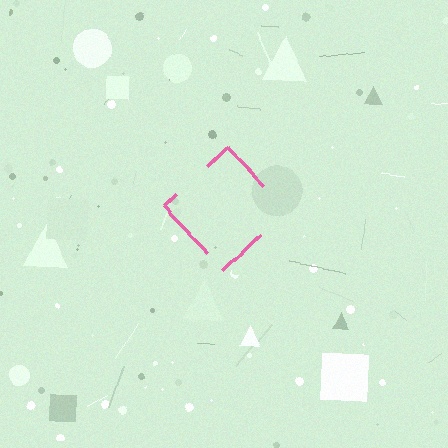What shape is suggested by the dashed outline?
The dashed outline suggests a diamond.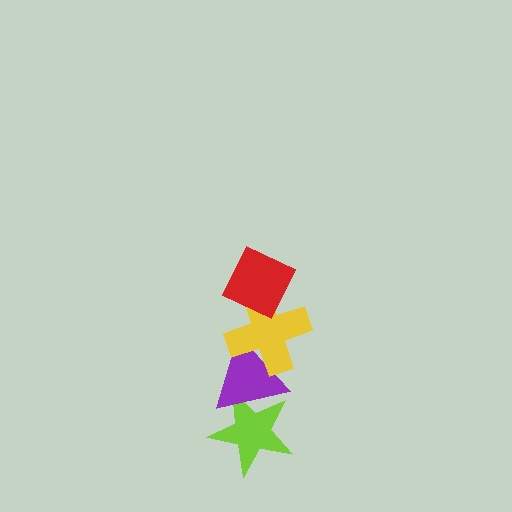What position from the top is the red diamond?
The red diamond is 1st from the top.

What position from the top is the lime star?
The lime star is 4th from the top.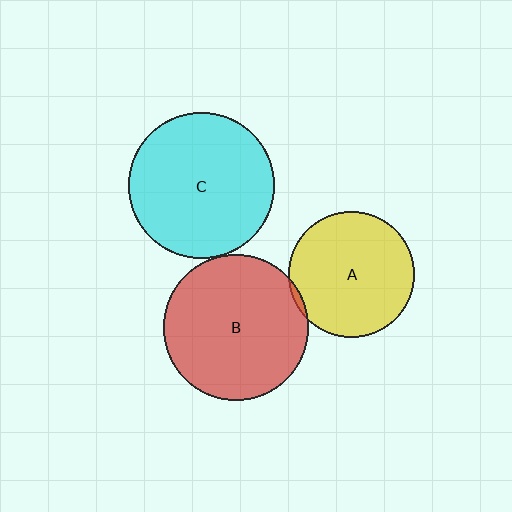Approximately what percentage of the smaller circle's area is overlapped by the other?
Approximately 5%.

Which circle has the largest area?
Circle C (cyan).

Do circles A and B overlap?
Yes.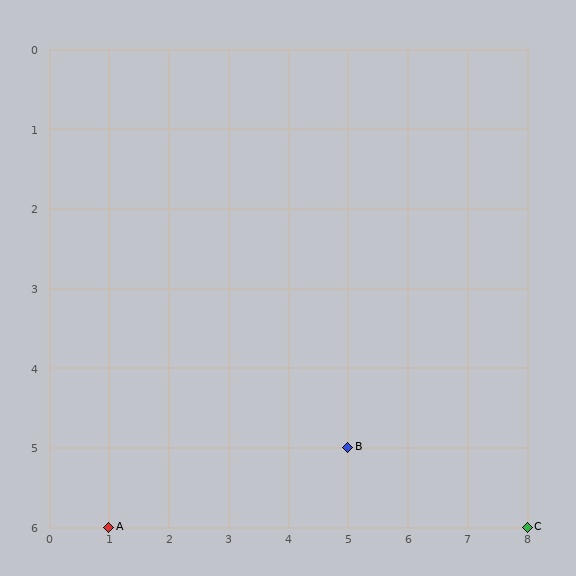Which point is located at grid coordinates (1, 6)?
Point A is at (1, 6).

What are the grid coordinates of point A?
Point A is at grid coordinates (1, 6).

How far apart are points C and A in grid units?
Points C and A are 7 columns apart.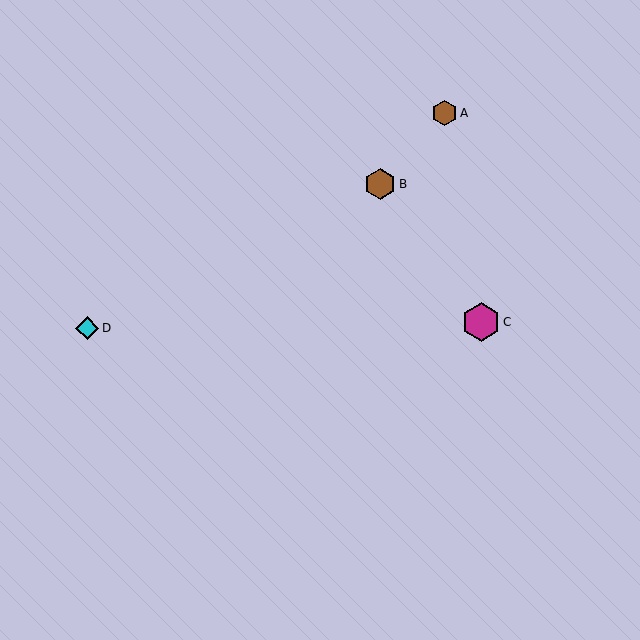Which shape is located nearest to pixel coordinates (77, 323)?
The cyan diamond (labeled D) at (87, 328) is nearest to that location.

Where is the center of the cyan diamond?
The center of the cyan diamond is at (87, 328).